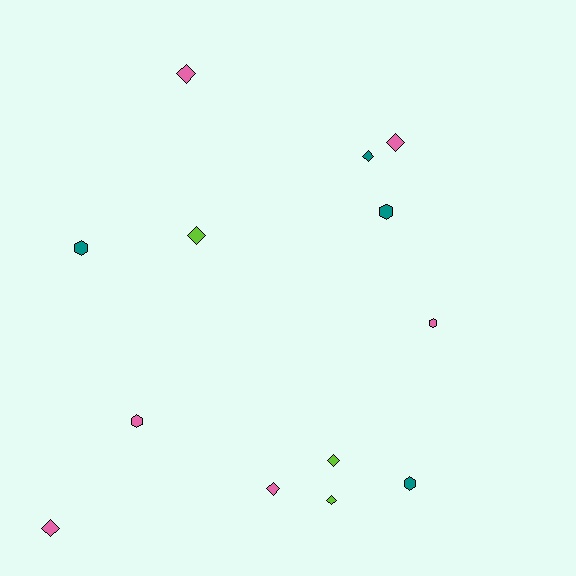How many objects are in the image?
There are 13 objects.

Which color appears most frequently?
Pink, with 6 objects.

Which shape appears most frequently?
Diamond, with 8 objects.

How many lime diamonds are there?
There are 3 lime diamonds.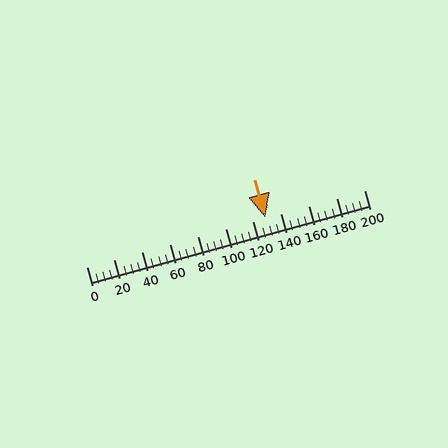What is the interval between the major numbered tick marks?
The major tick marks are spaced 20 units apart.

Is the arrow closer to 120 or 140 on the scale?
The arrow is closer to 120.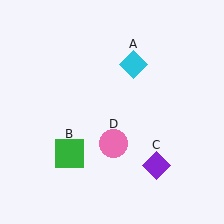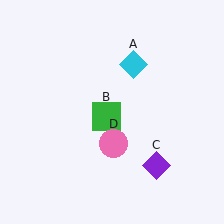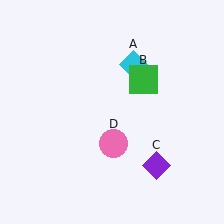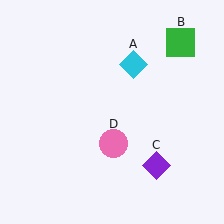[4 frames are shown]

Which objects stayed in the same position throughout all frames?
Cyan diamond (object A) and purple diamond (object C) and pink circle (object D) remained stationary.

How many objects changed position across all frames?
1 object changed position: green square (object B).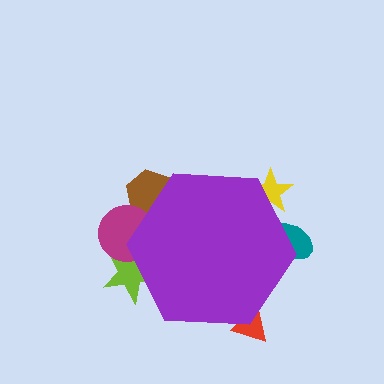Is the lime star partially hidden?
Yes, the lime star is partially hidden behind the purple hexagon.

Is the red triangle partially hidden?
Yes, the red triangle is partially hidden behind the purple hexagon.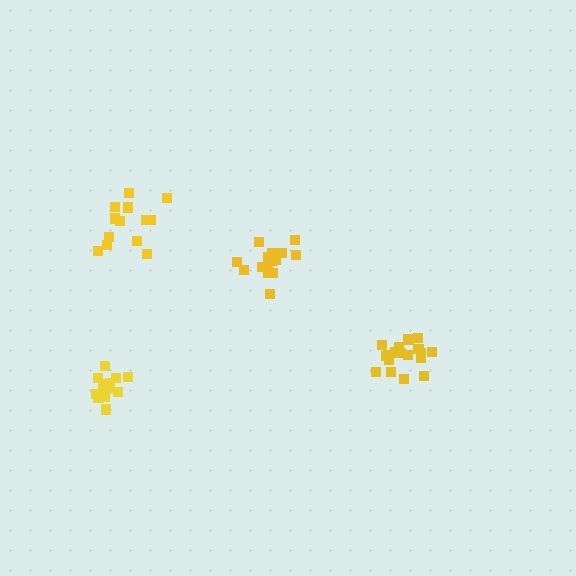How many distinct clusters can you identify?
There are 4 distinct clusters.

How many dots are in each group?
Group 1: 13 dots, Group 2: 16 dots, Group 3: 18 dots, Group 4: 14 dots (61 total).